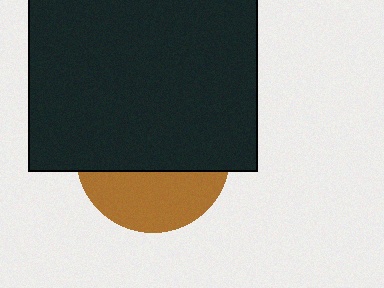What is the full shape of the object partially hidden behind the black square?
The partially hidden object is a brown circle.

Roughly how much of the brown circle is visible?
A small part of it is visible (roughly 37%).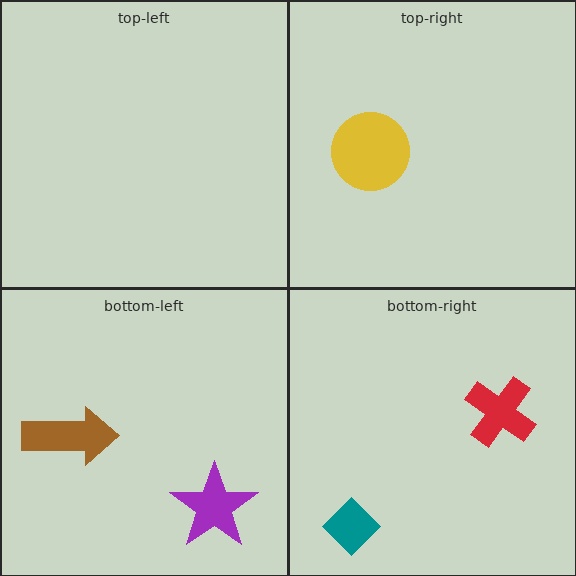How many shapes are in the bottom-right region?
2.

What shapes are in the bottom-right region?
The teal diamond, the red cross.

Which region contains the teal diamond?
The bottom-right region.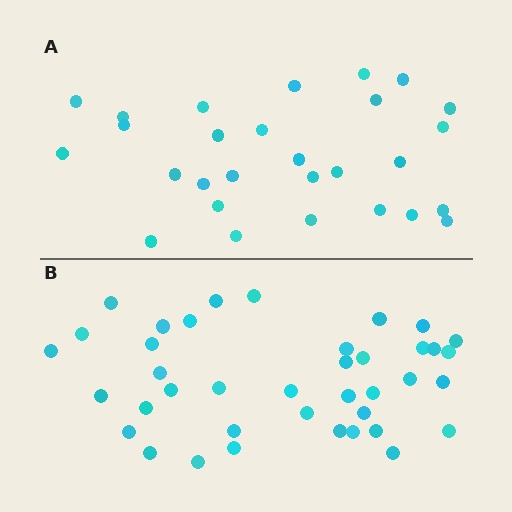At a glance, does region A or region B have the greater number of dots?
Region B (the bottom region) has more dots.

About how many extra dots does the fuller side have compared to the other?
Region B has roughly 12 or so more dots than region A.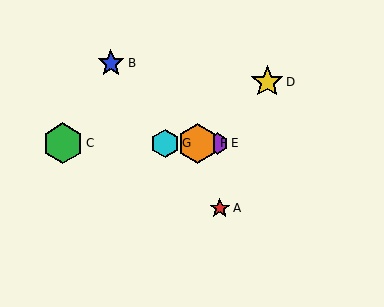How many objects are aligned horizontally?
4 objects (C, E, F, G) are aligned horizontally.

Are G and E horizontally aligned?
Yes, both are at y≈143.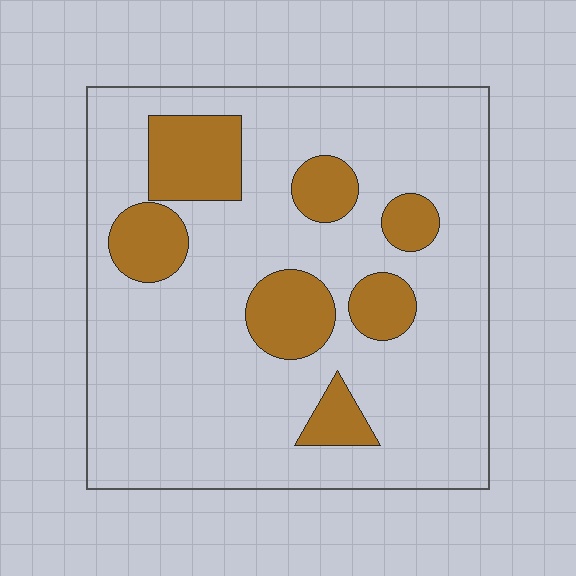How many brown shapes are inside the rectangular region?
7.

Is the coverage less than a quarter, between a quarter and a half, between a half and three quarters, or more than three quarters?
Less than a quarter.